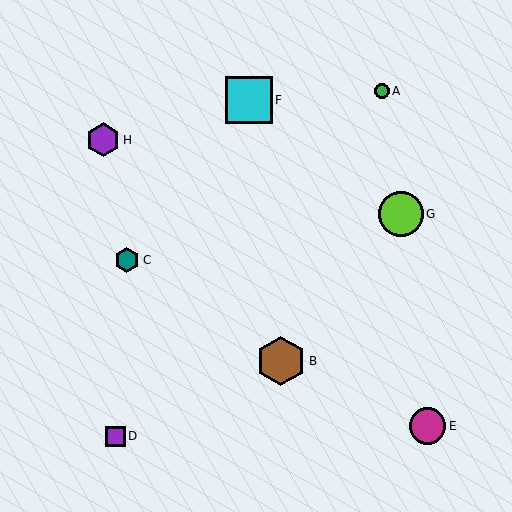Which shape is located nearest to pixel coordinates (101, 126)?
The purple hexagon (labeled H) at (103, 140) is nearest to that location.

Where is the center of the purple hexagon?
The center of the purple hexagon is at (103, 140).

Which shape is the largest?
The brown hexagon (labeled B) is the largest.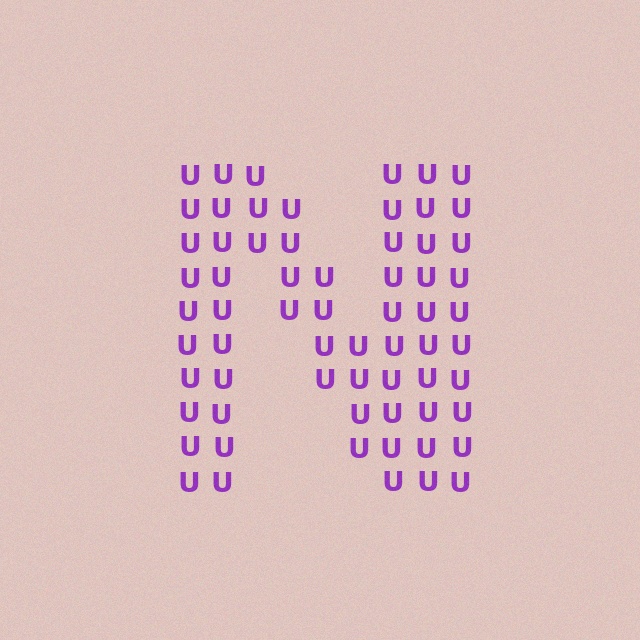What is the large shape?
The large shape is the letter N.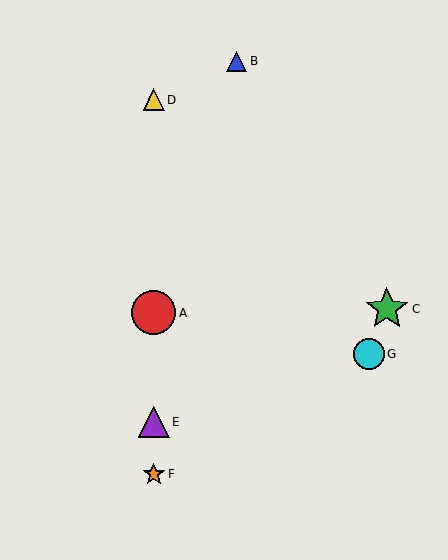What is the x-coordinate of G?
Object G is at x≈369.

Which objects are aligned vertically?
Objects A, D, E, F are aligned vertically.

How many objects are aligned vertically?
4 objects (A, D, E, F) are aligned vertically.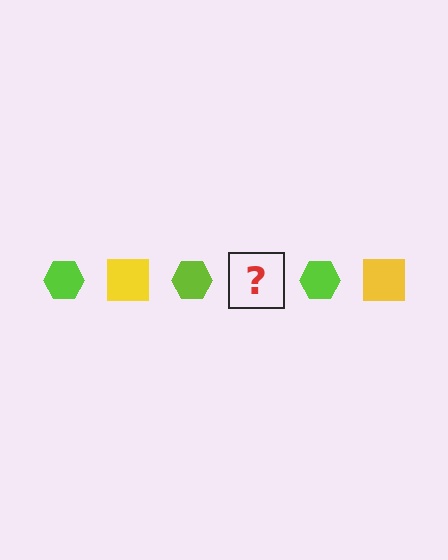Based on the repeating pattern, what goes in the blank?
The blank should be a yellow square.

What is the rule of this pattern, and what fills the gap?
The rule is that the pattern alternates between lime hexagon and yellow square. The gap should be filled with a yellow square.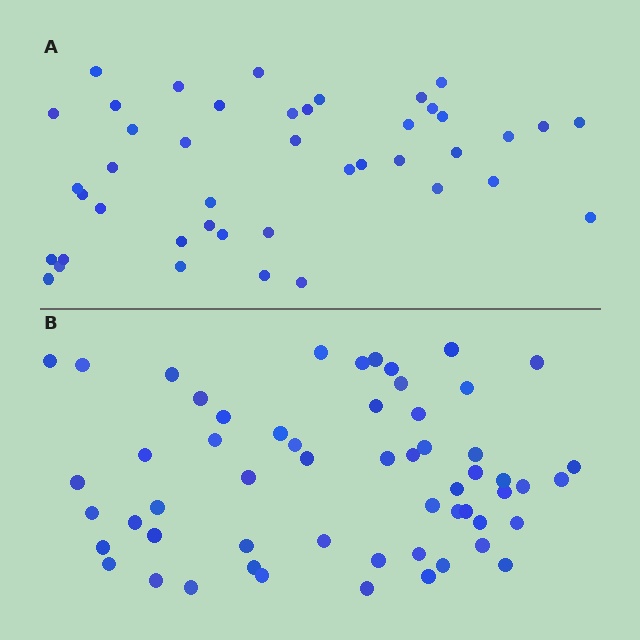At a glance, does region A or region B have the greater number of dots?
Region B (the bottom region) has more dots.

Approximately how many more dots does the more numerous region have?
Region B has approximately 15 more dots than region A.